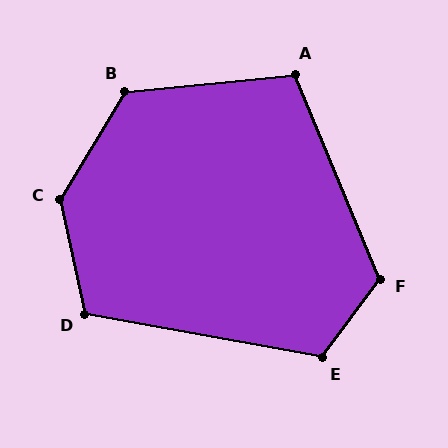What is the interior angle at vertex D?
Approximately 112 degrees (obtuse).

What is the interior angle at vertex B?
Approximately 127 degrees (obtuse).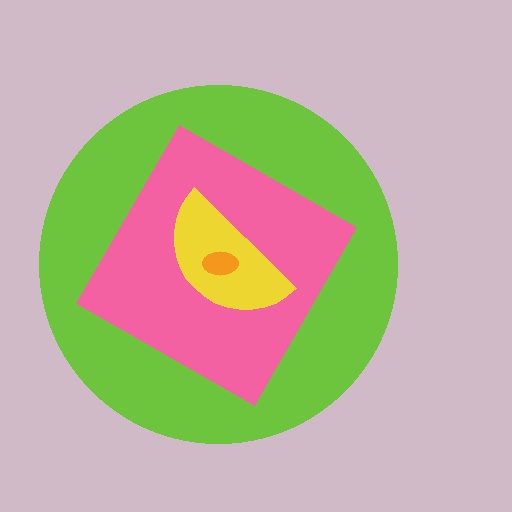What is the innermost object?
The orange ellipse.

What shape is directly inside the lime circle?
The pink diamond.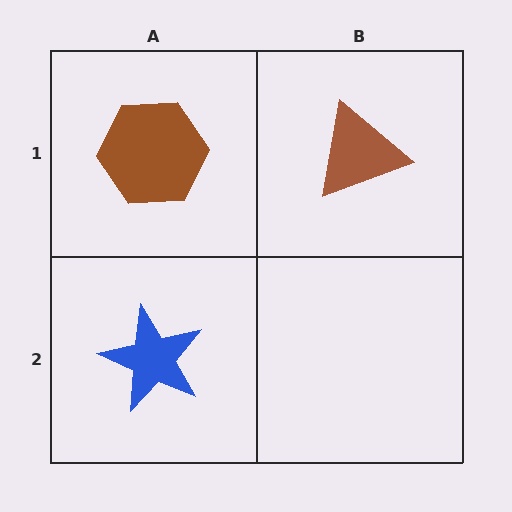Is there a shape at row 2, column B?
No, that cell is empty.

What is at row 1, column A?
A brown hexagon.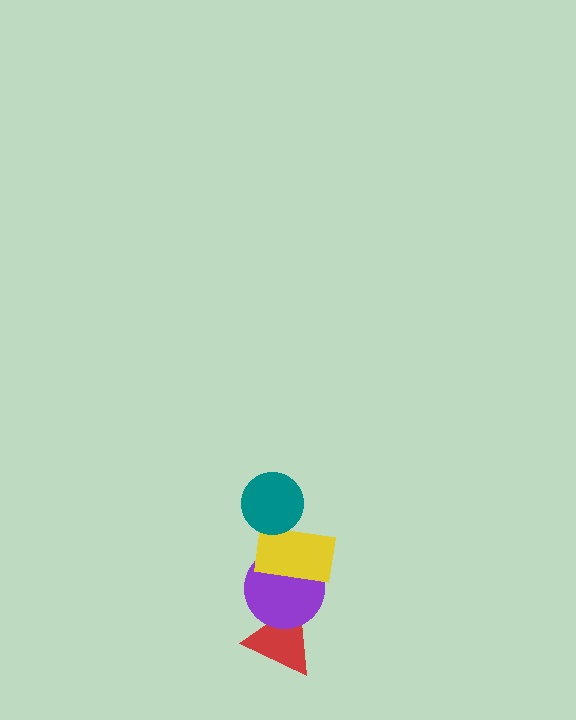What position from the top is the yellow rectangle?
The yellow rectangle is 2nd from the top.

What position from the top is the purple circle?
The purple circle is 3rd from the top.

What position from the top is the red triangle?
The red triangle is 4th from the top.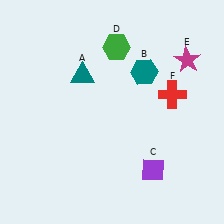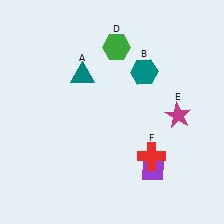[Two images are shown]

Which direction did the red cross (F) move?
The red cross (F) moved down.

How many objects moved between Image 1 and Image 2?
2 objects moved between the two images.